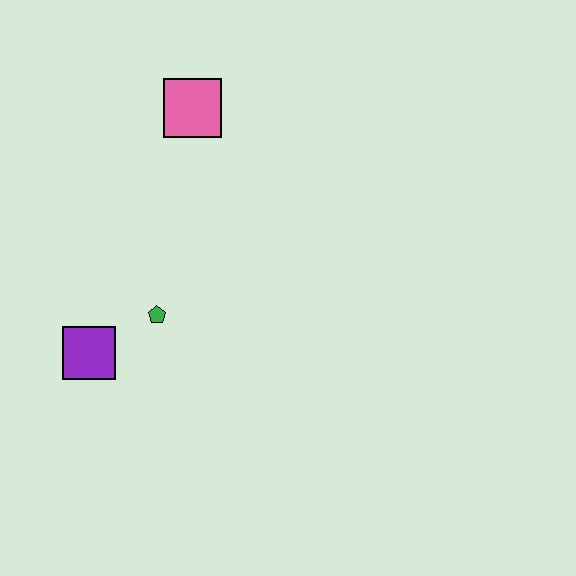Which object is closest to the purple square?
The green pentagon is closest to the purple square.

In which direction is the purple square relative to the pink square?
The purple square is below the pink square.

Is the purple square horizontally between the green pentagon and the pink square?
No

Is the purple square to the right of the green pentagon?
No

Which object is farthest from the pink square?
The purple square is farthest from the pink square.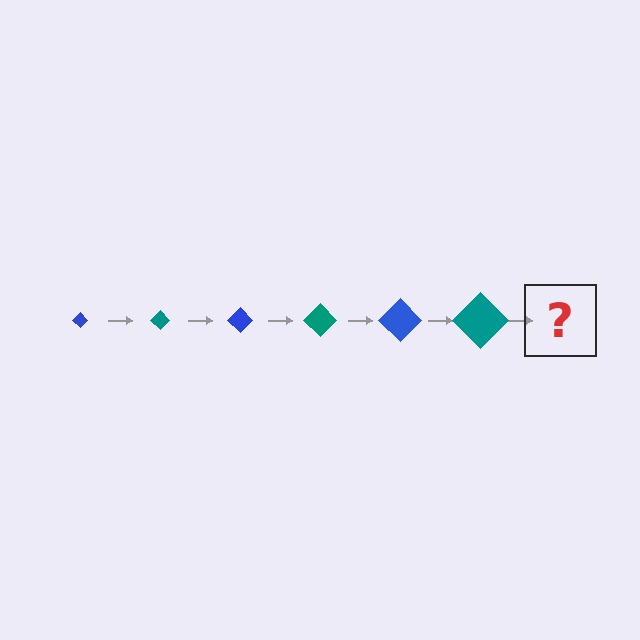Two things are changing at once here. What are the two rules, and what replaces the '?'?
The two rules are that the diamond grows larger each step and the color cycles through blue and teal. The '?' should be a blue diamond, larger than the previous one.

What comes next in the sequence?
The next element should be a blue diamond, larger than the previous one.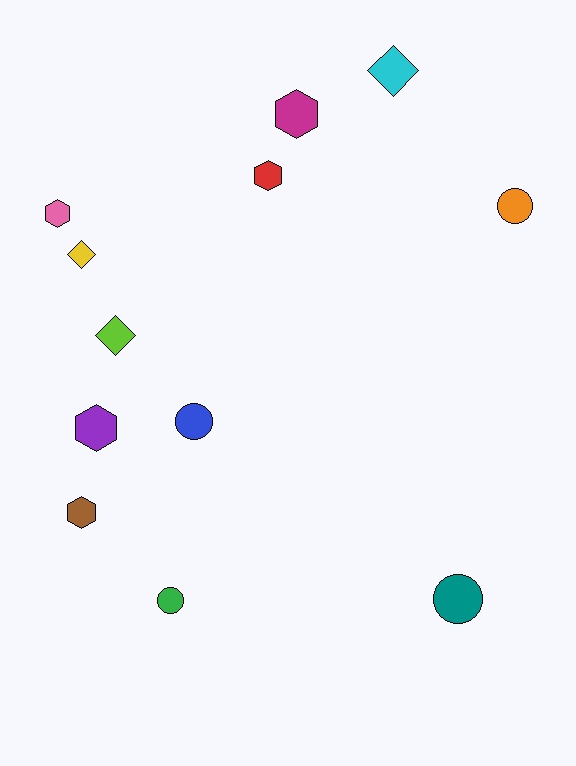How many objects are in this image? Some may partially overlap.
There are 12 objects.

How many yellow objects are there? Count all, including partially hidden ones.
There is 1 yellow object.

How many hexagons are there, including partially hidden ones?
There are 5 hexagons.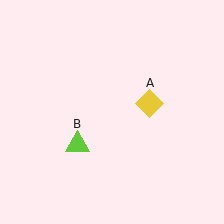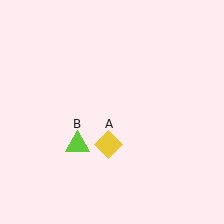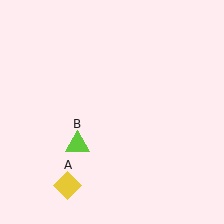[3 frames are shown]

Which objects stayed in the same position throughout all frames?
Lime triangle (object B) remained stationary.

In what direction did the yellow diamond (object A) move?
The yellow diamond (object A) moved down and to the left.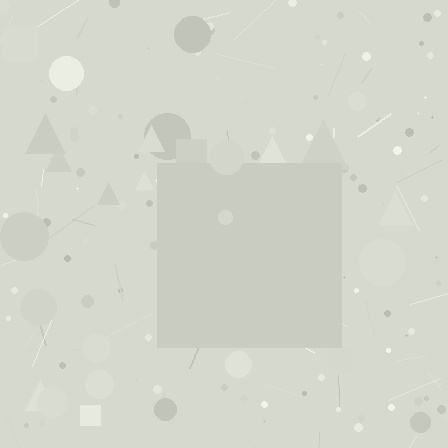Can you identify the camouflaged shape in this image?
The camouflaged shape is a square.